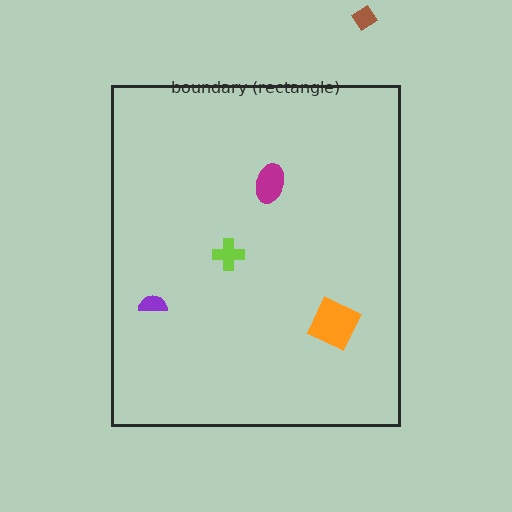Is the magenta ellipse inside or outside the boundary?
Inside.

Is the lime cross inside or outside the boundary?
Inside.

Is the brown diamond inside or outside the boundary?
Outside.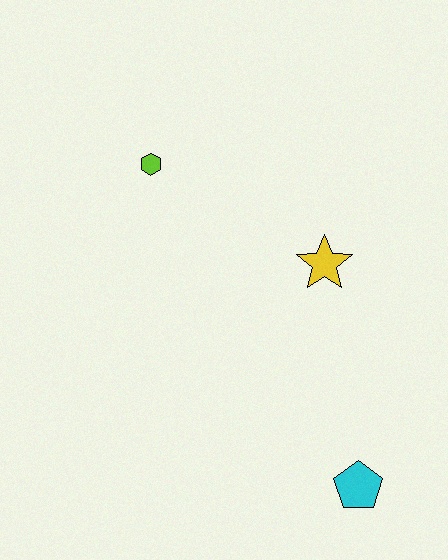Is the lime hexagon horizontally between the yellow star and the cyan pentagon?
No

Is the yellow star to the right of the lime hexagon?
Yes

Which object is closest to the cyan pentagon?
The yellow star is closest to the cyan pentagon.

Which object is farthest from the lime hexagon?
The cyan pentagon is farthest from the lime hexagon.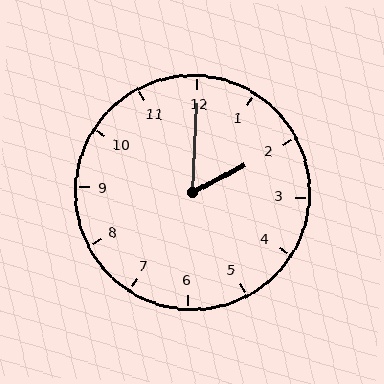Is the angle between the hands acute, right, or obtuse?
It is acute.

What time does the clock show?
2:00.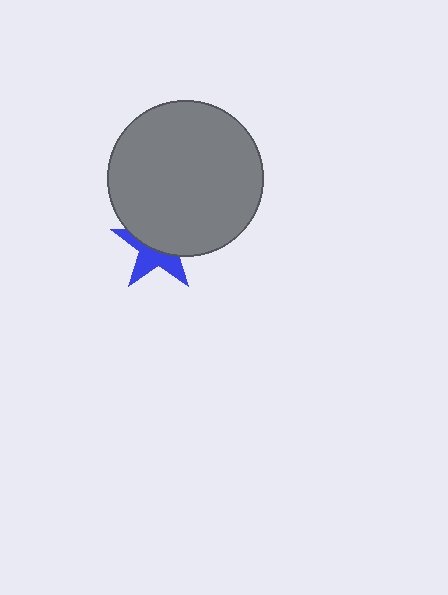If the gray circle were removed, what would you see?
You would see the complete blue star.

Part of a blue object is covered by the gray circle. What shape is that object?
It is a star.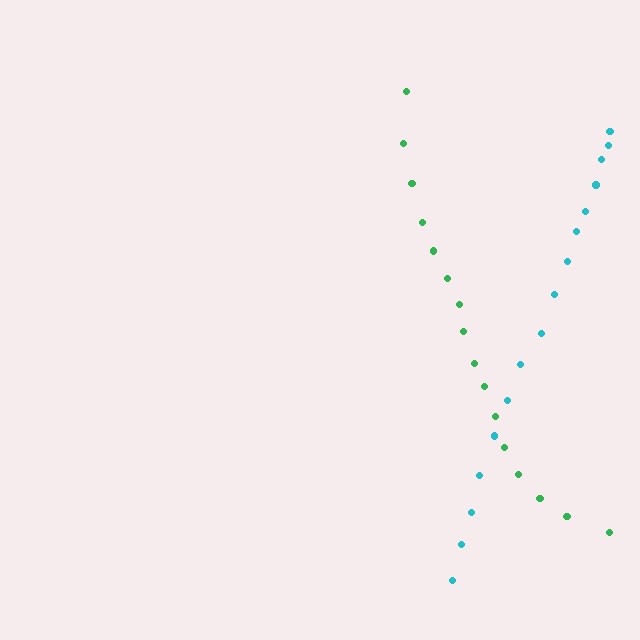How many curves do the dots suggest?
There are 2 distinct paths.